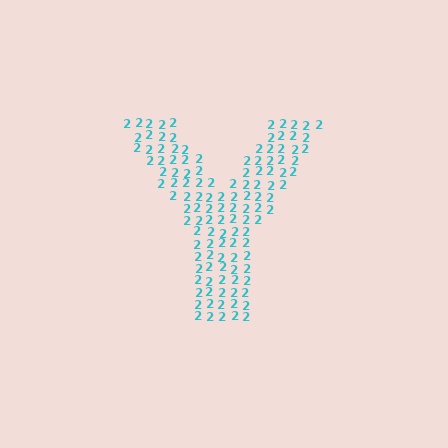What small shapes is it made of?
It is made of small digit 2's.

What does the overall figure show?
The overall figure shows the letter Y.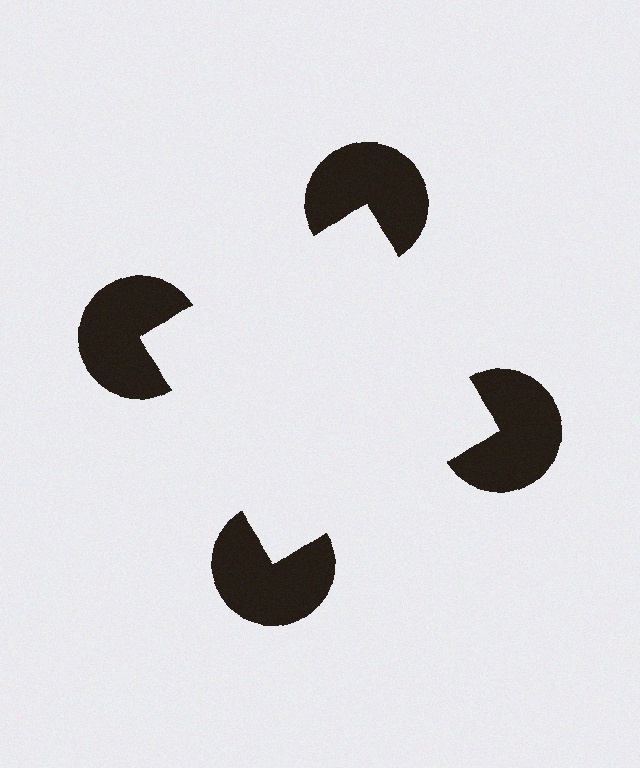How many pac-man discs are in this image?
There are 4 — one at each vertex of the illusory square.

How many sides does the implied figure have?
4 sides.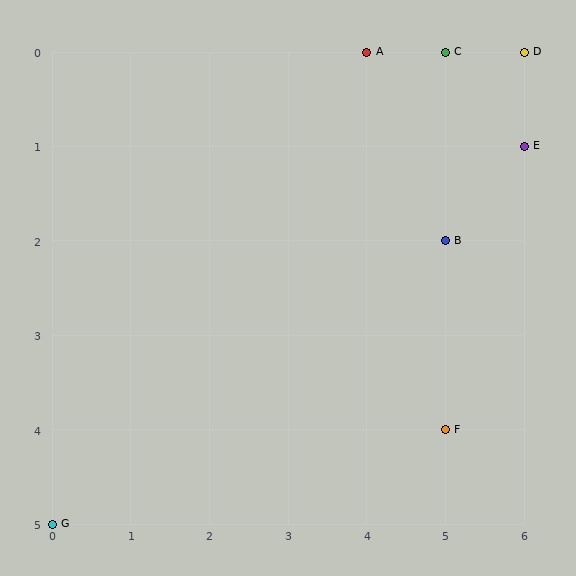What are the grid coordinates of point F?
Point F is at grid coordinates (5, 4).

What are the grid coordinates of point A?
Point A is at grid coordinates (4, 0).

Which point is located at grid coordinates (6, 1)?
Point E is at (6, 1).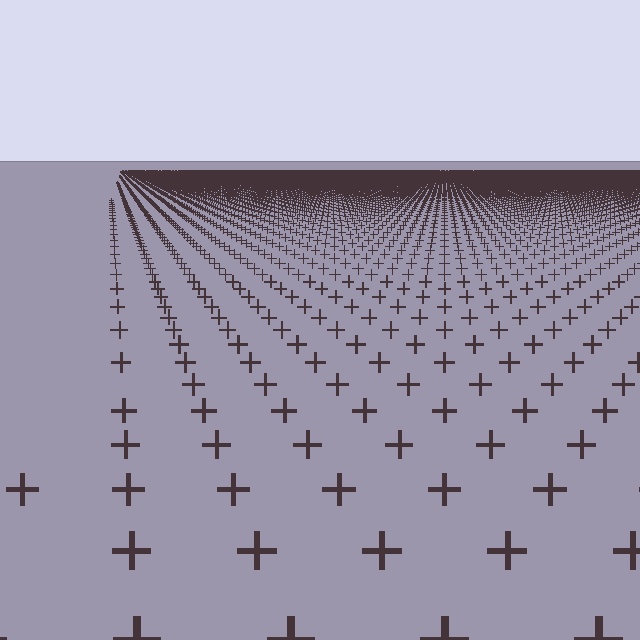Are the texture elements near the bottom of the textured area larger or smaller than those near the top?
Larger. Near the bottom, elements are closer to the viewer and appear at a bigger on-screen size.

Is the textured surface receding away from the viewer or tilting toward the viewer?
The surface is receding away from the viewer. Texture elements get smaller and denser toward the top.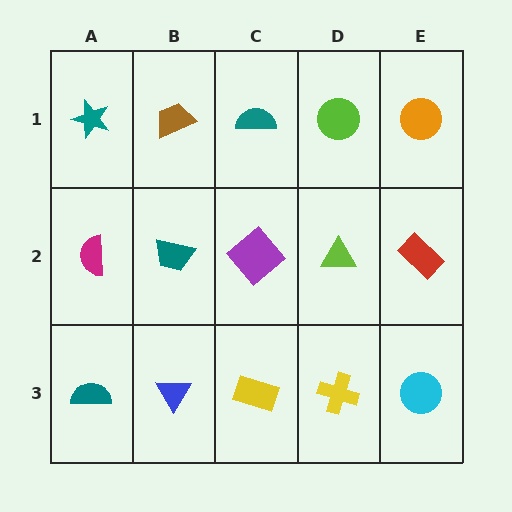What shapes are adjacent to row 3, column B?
A teal trapezoid (row 2, column B), a teal semicircle (row 3, column A), a yellow rectangle (row 3, column C).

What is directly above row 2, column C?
A teal semicircle.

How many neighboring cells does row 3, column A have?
2.